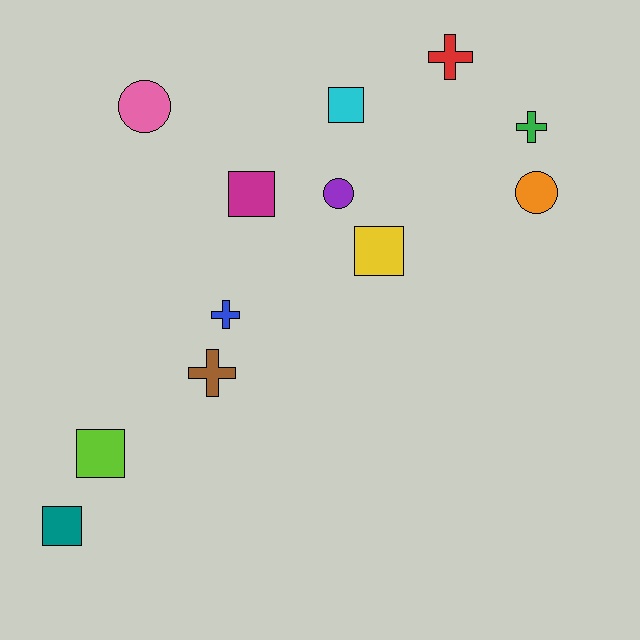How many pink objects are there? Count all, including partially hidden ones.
There is 1 pink object.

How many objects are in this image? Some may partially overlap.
There are 12 objects.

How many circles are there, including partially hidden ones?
There are 3 circles.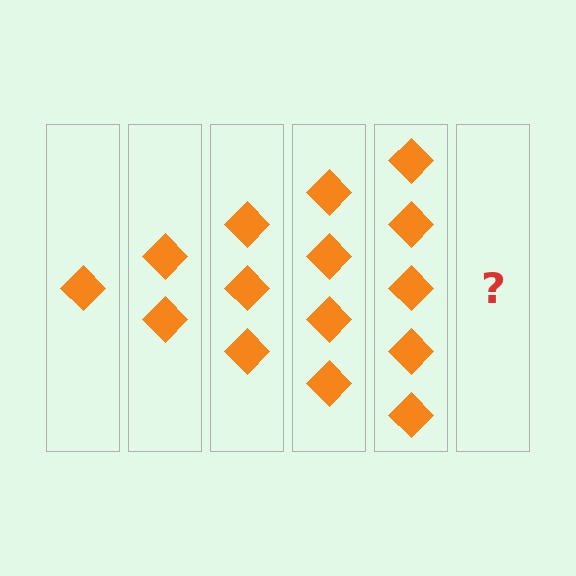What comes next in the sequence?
The next element should be 6 diamonds.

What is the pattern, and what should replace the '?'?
The pattern is that each step adds one more diamond. The '?' should be 6 diamonds.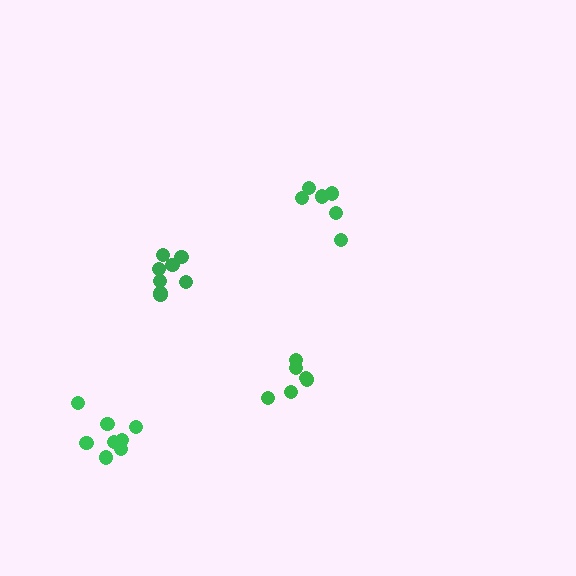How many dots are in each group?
Group 1: 9 dots, Group 2: 6 dots, Group 3: 6 dots, Group 4: 8 dots (29 total).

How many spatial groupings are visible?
There are 4 spatial groupings.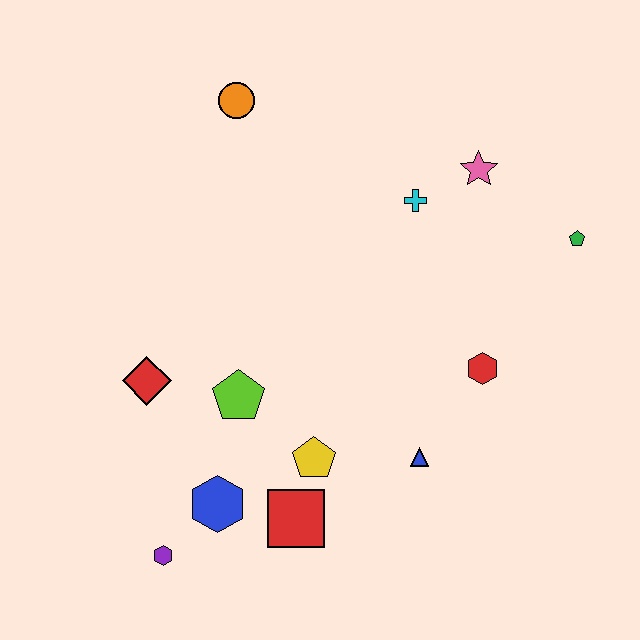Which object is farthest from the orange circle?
The purple hexagon is farthest from the orange circle.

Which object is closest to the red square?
The yellow pentagon is closest to the red square.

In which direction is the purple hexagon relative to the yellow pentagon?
The purple hexagon is to the left of the yellow pentagon.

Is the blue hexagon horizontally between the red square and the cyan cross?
No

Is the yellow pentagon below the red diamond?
Yes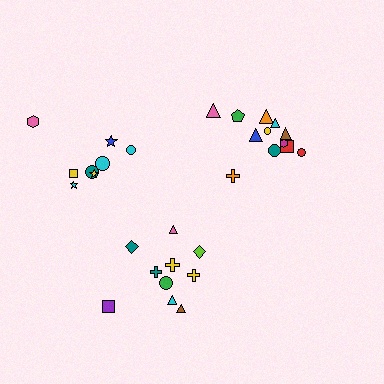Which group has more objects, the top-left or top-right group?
The top-right group.